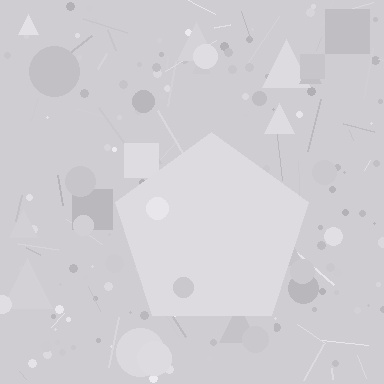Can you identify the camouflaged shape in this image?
The camouflaged shape is a pentagon.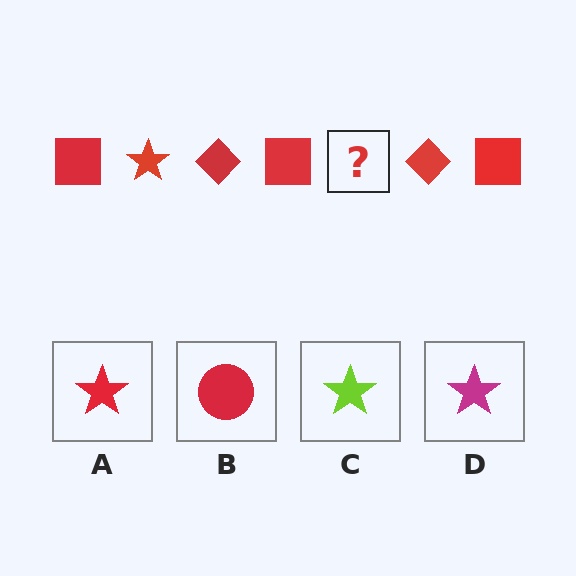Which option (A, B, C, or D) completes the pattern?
A.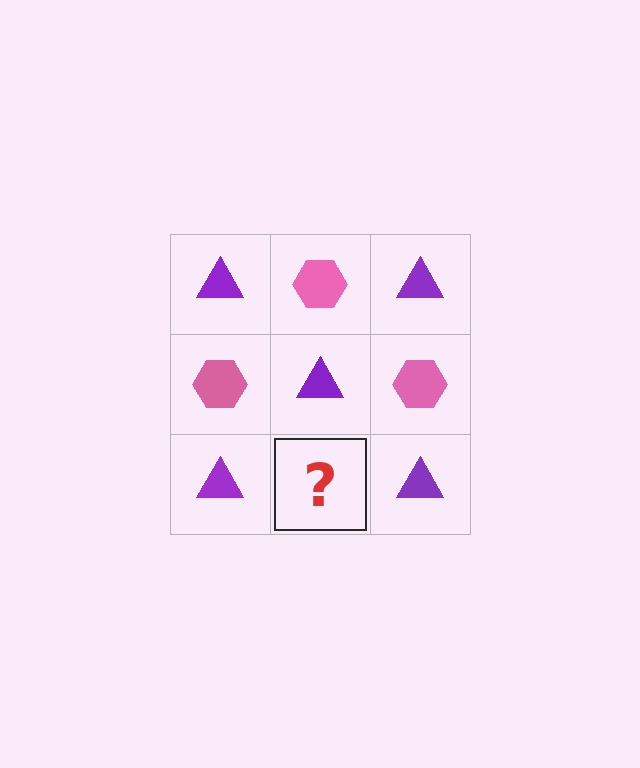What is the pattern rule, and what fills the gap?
The rule is that it alternates purple triangle and pink hexagon in a checkerboard pattern. The gap should be filled with a pink hexagon.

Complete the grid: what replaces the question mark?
The question mark should be replaced with a pink hexagon.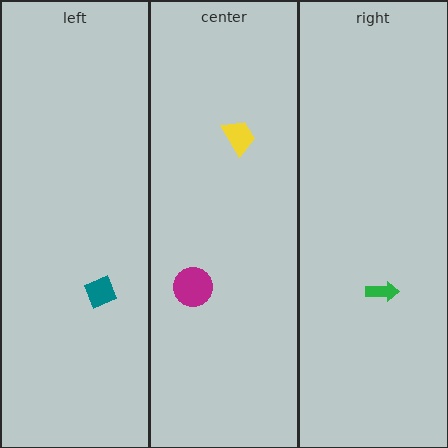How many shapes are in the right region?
1.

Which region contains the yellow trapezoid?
The center region.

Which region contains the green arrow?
The right region.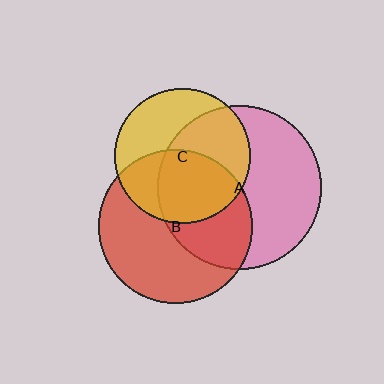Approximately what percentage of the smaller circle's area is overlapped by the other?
Approximately 45%.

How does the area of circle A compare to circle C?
Approximately 1.5 times.